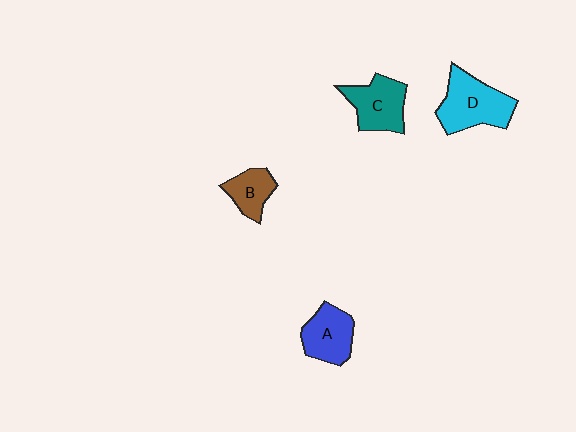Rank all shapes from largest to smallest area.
From largest to smallest: D (cyan), C (teal), A (blue), B (brown).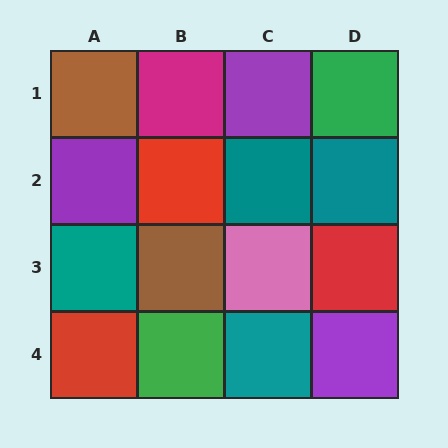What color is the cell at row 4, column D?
Purple.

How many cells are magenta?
1 cell is magenta.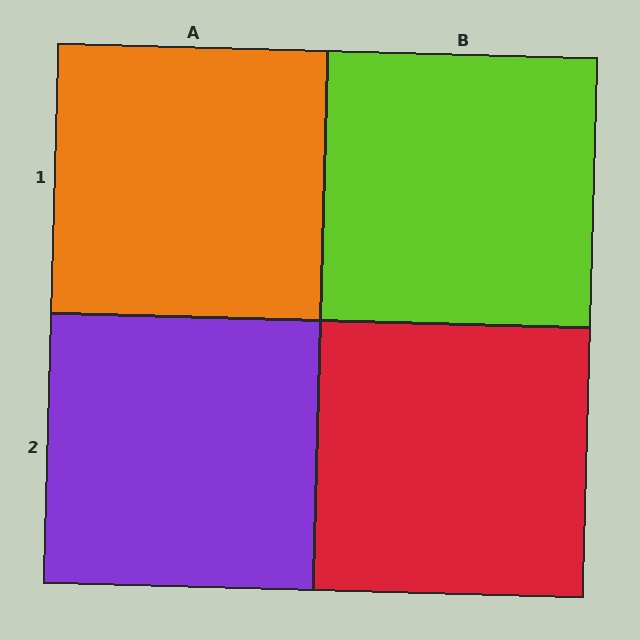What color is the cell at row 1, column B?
Lime.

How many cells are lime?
1 cell is lime.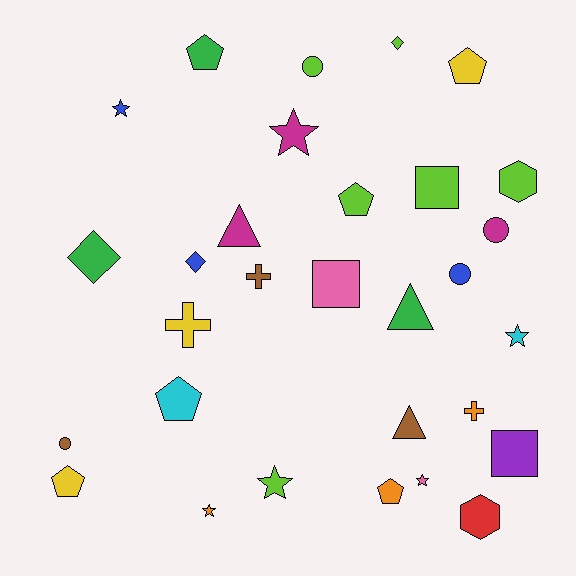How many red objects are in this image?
There is 1 red object.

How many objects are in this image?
There are 30 objects.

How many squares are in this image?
There are 3 squares.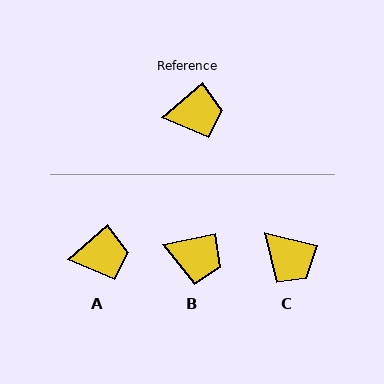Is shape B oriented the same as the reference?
No, it is off by about 29 degrees.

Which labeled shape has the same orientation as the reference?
A.